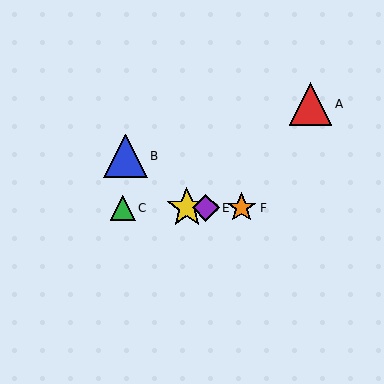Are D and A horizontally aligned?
No, D is at y≈208 and A is at y≈104.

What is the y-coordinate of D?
Object D is at y≈208.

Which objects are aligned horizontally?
Objects C, D, E, F are aligned horizontally.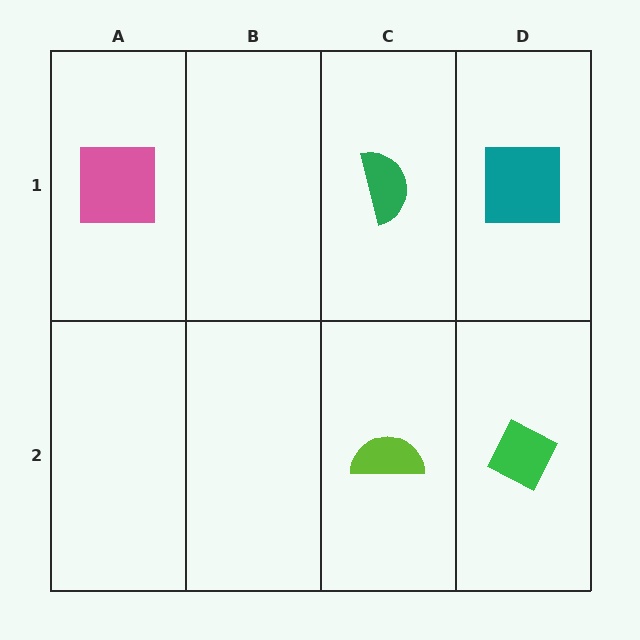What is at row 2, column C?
A lime semicircle.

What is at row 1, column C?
A green semicircle.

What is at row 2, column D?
A green diamond.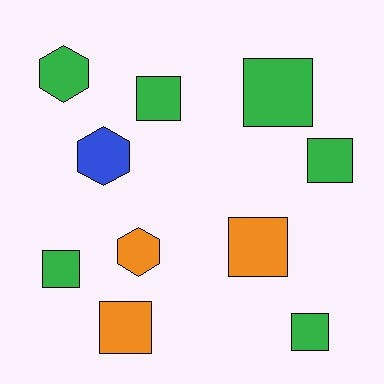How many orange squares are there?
There are 2 orange squares.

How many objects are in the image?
There are 10 objects.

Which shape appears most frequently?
Square, with 7 objects.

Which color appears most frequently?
Green, with 6 objects.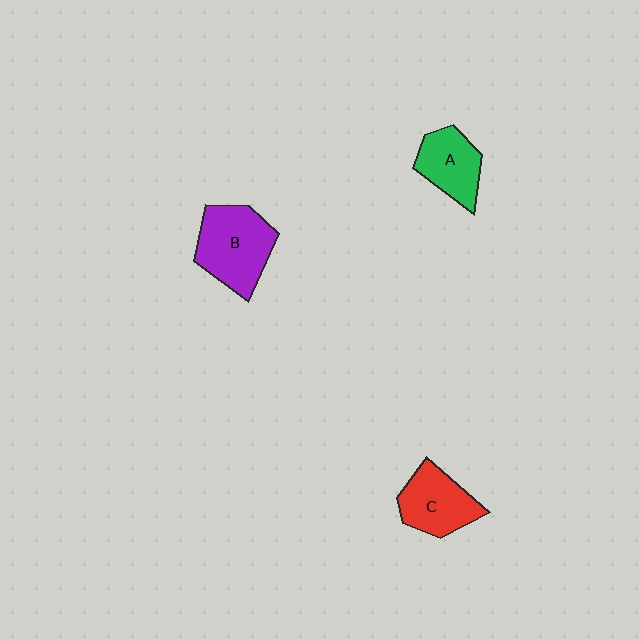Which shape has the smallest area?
Shape A (green).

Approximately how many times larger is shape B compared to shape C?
Approximately 1.3 times.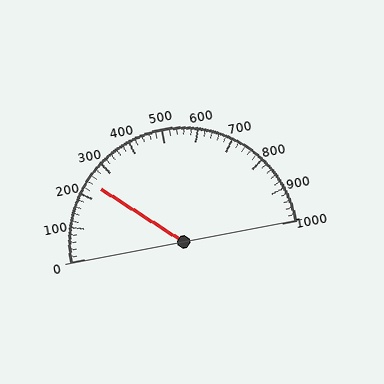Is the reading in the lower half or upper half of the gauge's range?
The reading is in the lower half of the range (0 to 1000).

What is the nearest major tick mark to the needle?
The nearest major tick mark is 200.